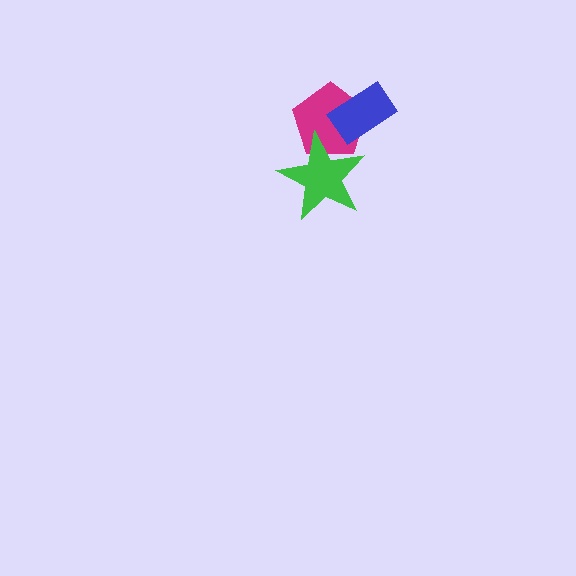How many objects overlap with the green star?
1 object overlaps with the green star.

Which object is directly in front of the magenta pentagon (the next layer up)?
The blue rectangle is directly in front of the magenta pentagon.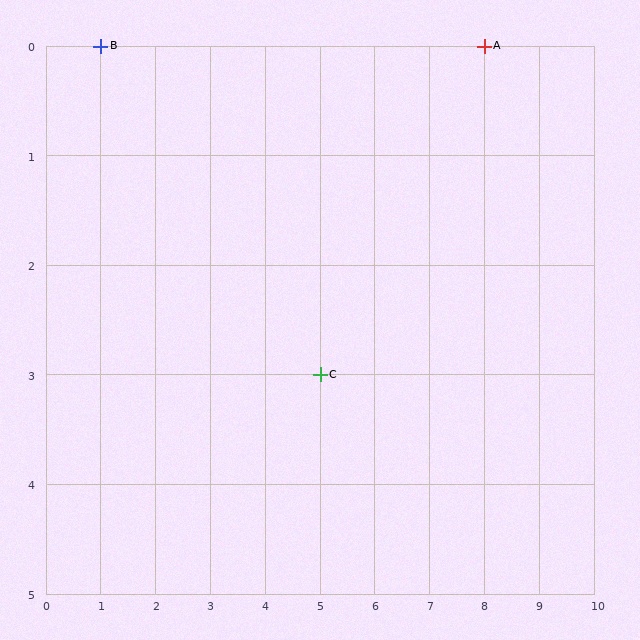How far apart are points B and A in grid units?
Points B and A are 7 columns apart.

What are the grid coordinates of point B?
Point B is at grid coordinates (1, 0).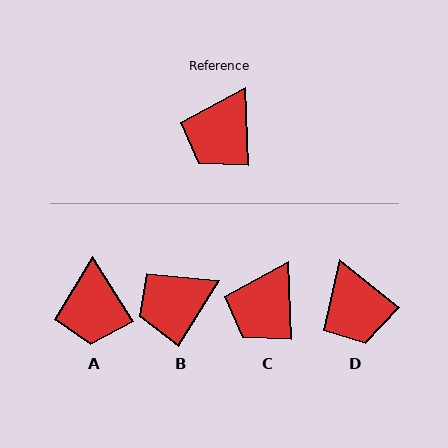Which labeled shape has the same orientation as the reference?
C.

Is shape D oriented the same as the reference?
No, it is off by about 49 degrees.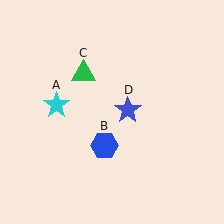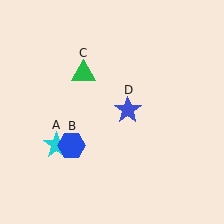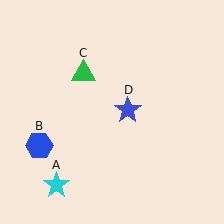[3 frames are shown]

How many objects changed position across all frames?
2 objects changed position: cyan star (object A), blue hexagon (object B).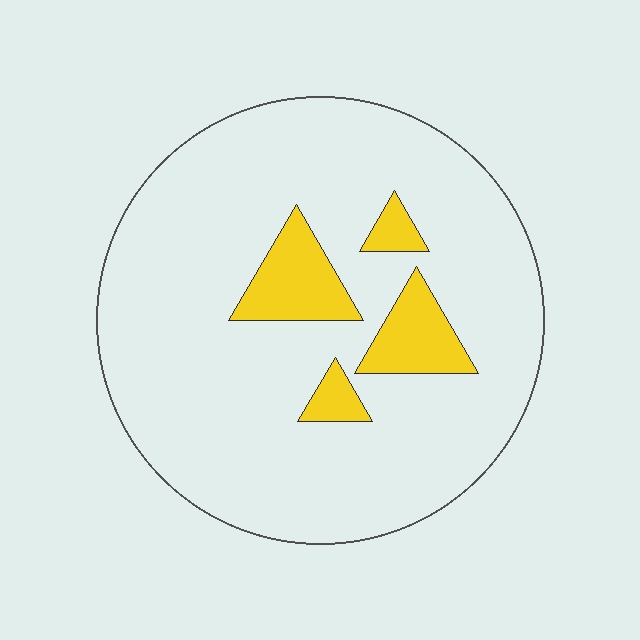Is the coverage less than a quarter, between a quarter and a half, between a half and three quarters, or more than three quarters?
Less than a quarter.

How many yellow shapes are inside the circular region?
4.